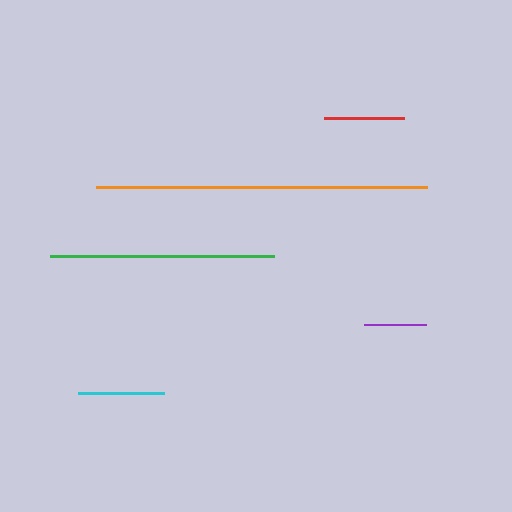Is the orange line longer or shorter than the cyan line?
The orange line is longer than the cyan line.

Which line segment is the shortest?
The purple line is the shortest at approximately 62 pixels.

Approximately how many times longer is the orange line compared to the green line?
The orange line is approximately 1.5 times the length of the green line.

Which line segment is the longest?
The orange line is the longest at approximately 330 pixels.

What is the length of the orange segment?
The orange segment is approximately 330 pixels long.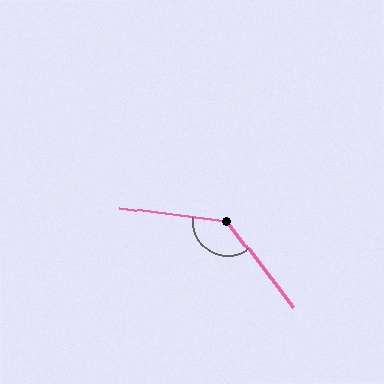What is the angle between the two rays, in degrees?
Approximately 135 degrees.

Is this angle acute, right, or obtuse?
It is obtuse.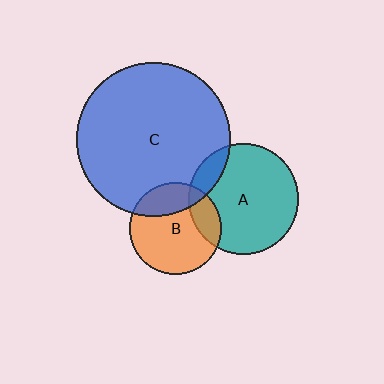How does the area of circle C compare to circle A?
Approximately 1.9 times.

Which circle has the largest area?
Circle C (blue).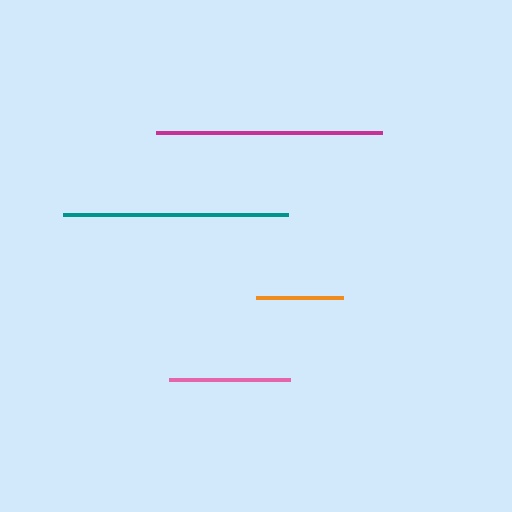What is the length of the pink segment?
The pink segment is approximately 121 pixels long.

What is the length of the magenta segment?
The magenta segment is approximately 226 pixels long.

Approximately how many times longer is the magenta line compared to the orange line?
The magenta line is approximately 2.6 times the length of the orange line.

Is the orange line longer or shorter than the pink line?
The pink line is longer than the orange line.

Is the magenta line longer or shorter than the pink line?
The magenta line is longer than the pink line.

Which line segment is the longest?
The magenta line is the longest at approximately 226 pixels.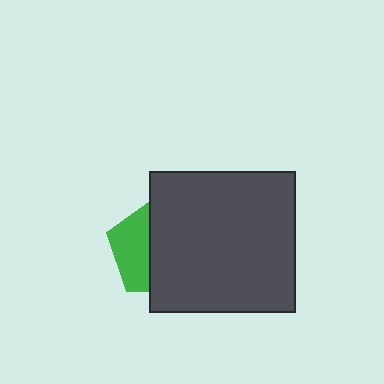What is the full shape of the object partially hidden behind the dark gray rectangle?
The partially hidden object is a green pentagon.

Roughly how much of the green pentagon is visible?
A small part of it is visible (roughly 40%).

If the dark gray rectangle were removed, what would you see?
You would see the complete green pentagon.